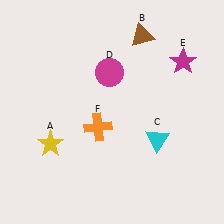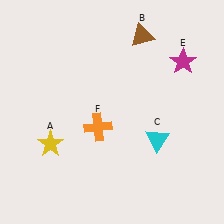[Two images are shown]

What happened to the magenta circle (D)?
The magenta circle (D) was removed in Image 2. It was in the top-left area of Image 1.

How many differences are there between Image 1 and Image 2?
There is 1 difference between the two images.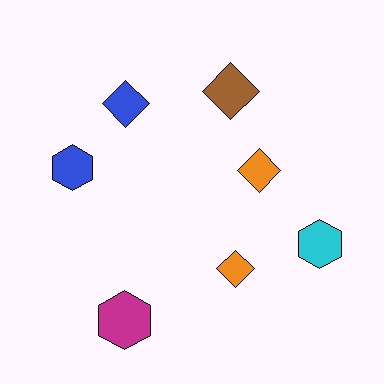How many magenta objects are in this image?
There is 1 magenta object.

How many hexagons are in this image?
There are 3 hexagons.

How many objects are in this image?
There are 7 objects.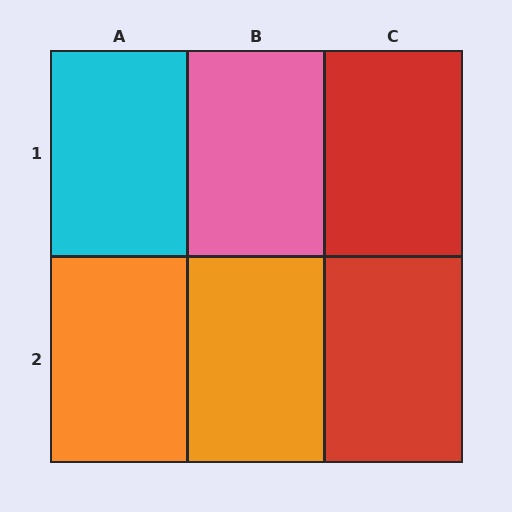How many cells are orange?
2 cells are orange.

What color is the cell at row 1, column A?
Cyan.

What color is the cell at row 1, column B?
Pink.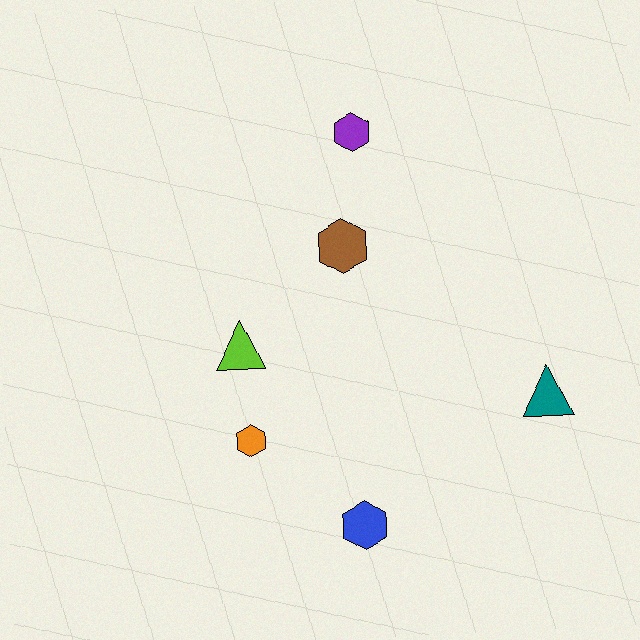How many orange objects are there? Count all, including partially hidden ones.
There is 1 orange object.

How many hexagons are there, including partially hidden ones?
There are 4 hexagons.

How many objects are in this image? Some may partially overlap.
There are 6 objects.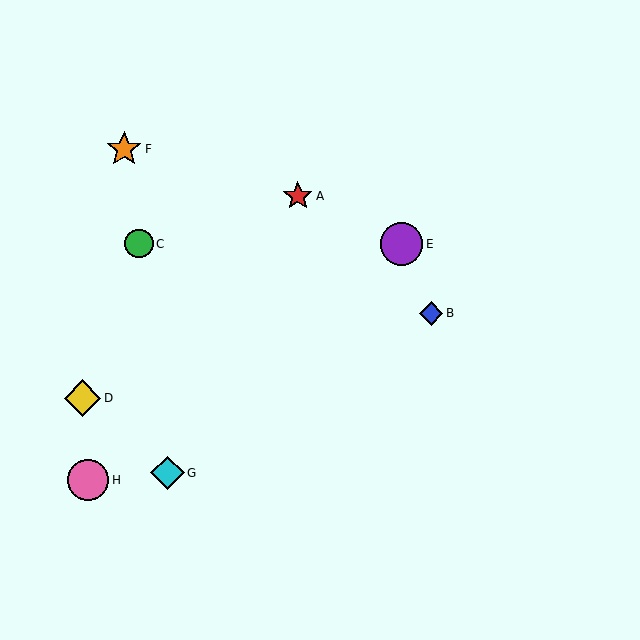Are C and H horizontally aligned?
No, C is at y≈244 and H is at y≈480.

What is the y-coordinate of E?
Object E is at y≈244.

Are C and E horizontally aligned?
Yes, both are at y≈244.